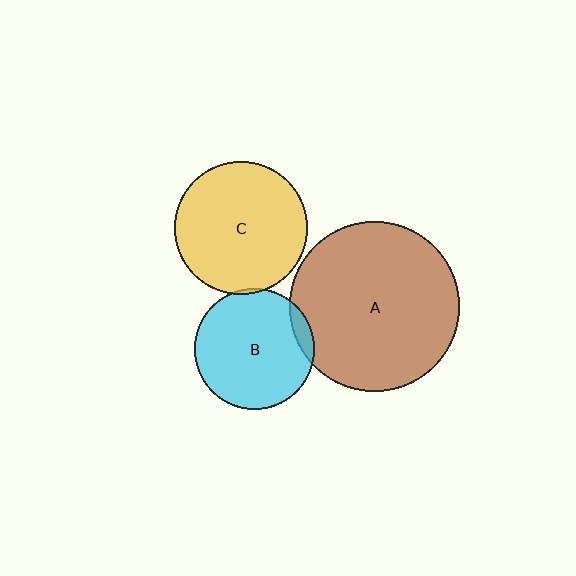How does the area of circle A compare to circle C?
Approximately 1.6 times.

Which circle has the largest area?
Circle A (brown).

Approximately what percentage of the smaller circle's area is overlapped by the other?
Approximately 5%.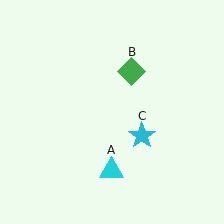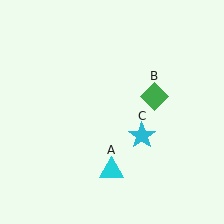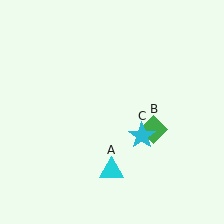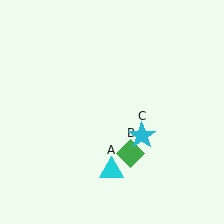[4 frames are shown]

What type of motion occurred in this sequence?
The green diamond (object B) rotated clockwise around the center of the scene.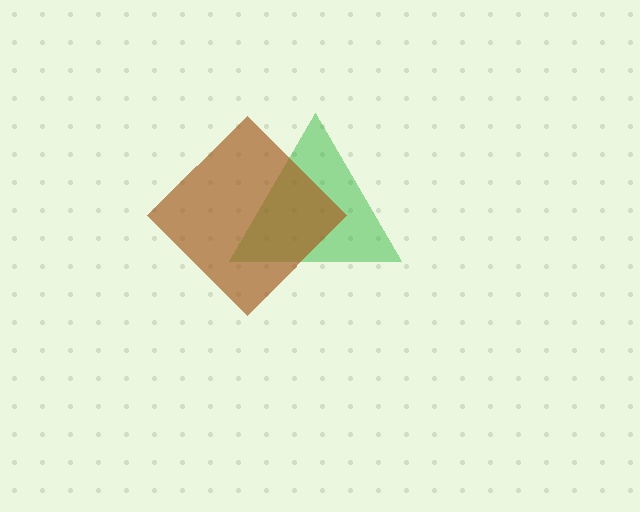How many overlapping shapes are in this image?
There are 2 overlapping shapes in the image.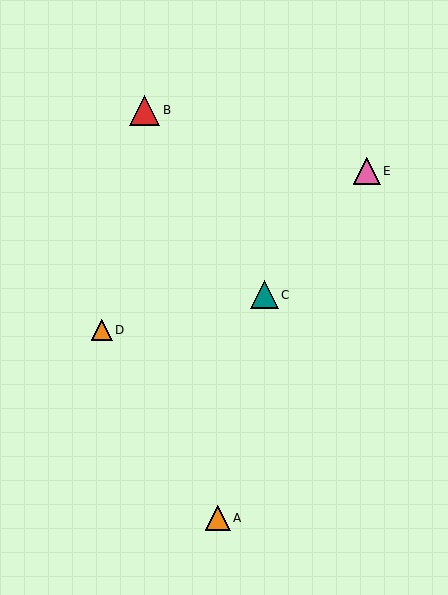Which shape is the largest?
The red triangle (labeled B) is the largest.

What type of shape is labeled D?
Shape D is an orange triangle.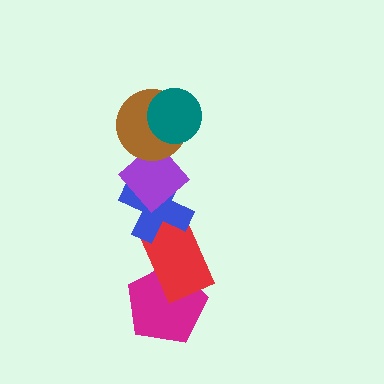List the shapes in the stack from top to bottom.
From top to bottom: the teal circle, the brown circle, the purple diamond, the blue cross, the red rectangle, the magenta pentagon.